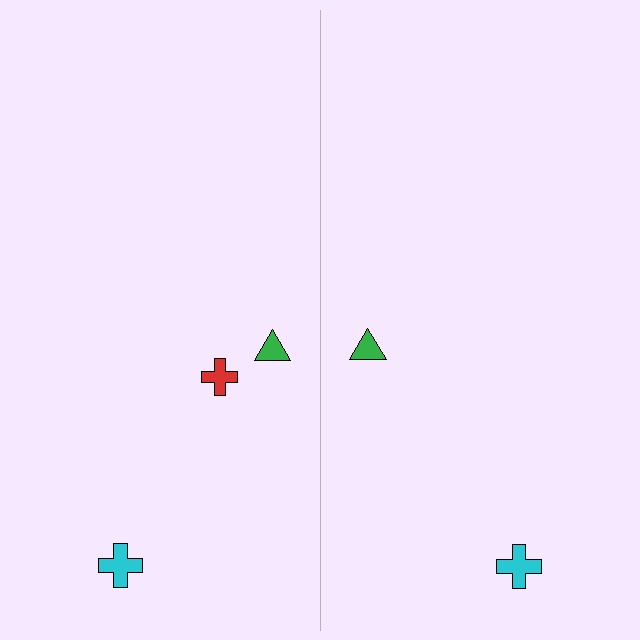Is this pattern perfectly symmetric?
No, the pattern is not perfectly symmetric. A red cross is missing from the right side.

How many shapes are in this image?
There are 5 shapes in this image.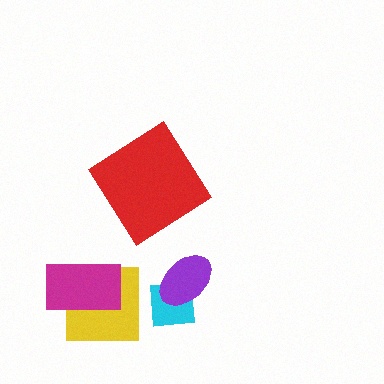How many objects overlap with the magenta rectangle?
1 object overlaps with the magenta rectangle.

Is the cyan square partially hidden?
Yes, it is partially covered by another shape.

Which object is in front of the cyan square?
The purple ellipse is in front of the cyan square.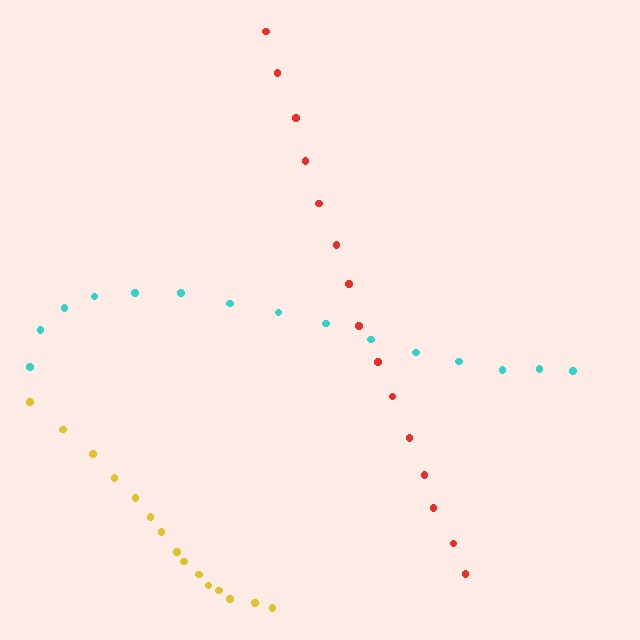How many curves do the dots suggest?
There are 3 distinct paths.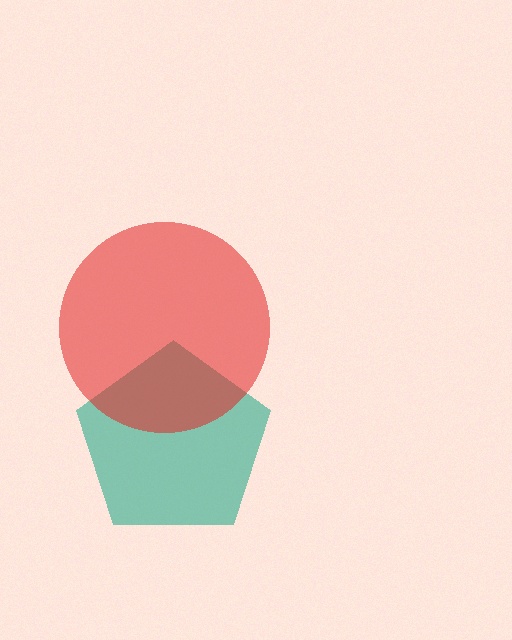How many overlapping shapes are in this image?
There are 2 overlapping shapes in the image.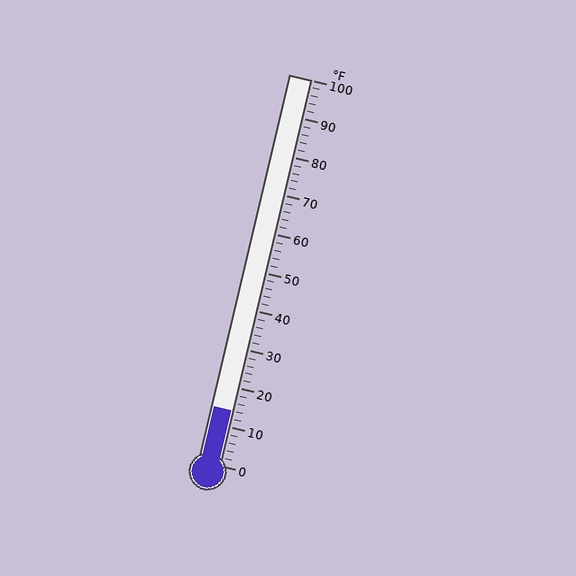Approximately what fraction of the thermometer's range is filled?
The thermometer is filled to approximately 15% of its range.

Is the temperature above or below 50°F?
The temperature is below 50°F.